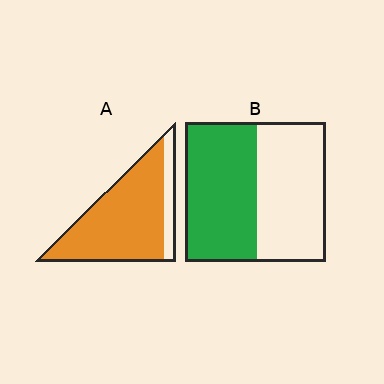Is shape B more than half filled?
Roughly half.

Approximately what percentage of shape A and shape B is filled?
A is approximately 85% and B is approximately 50%.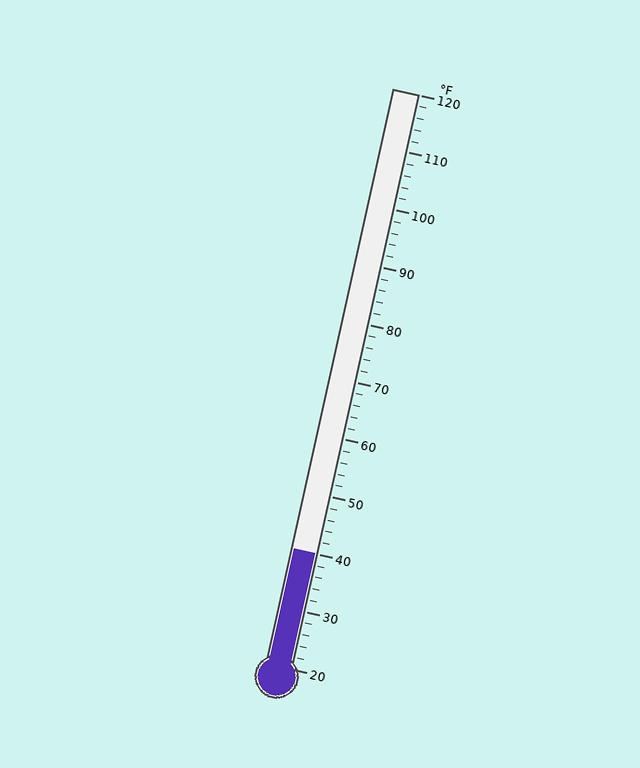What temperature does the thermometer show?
The thermometer shows approximately 40°F.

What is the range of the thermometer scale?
The thermometer scale ranges from 20°F to 120°F.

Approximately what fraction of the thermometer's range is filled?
The thermometer is filled to approximately 20% of its range.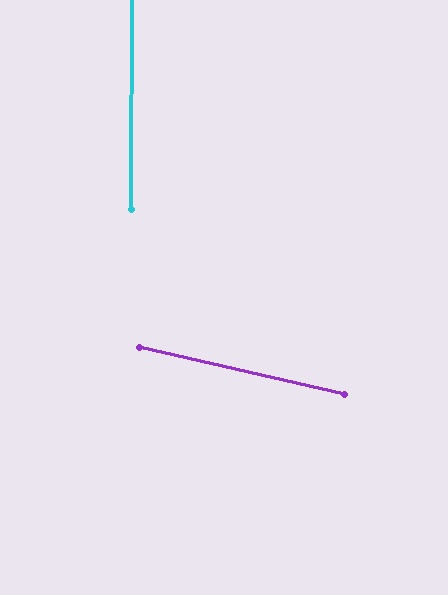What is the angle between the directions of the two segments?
Approximately 77 degrees.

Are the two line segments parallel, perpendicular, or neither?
Neither parallel nor perpendicular — they differ by about 77°.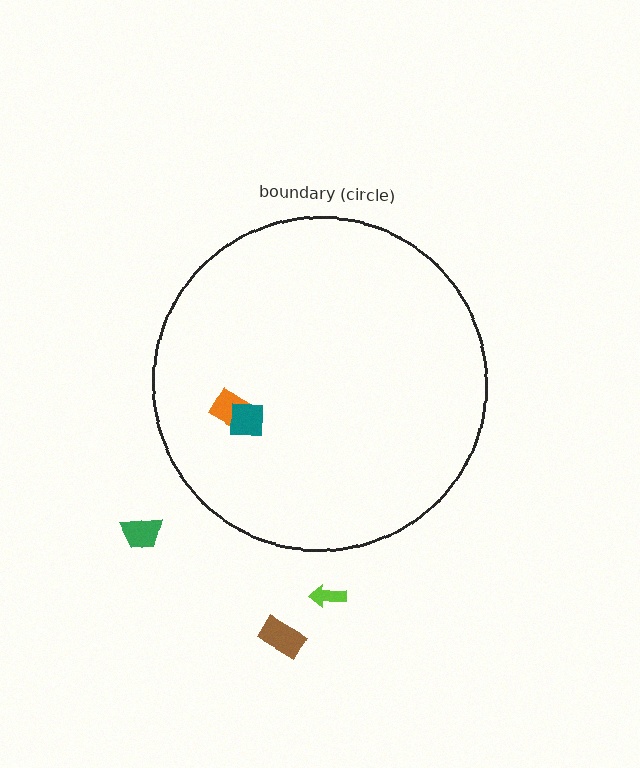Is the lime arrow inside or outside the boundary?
Outside.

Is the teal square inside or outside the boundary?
Inside.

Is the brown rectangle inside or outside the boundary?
Outside.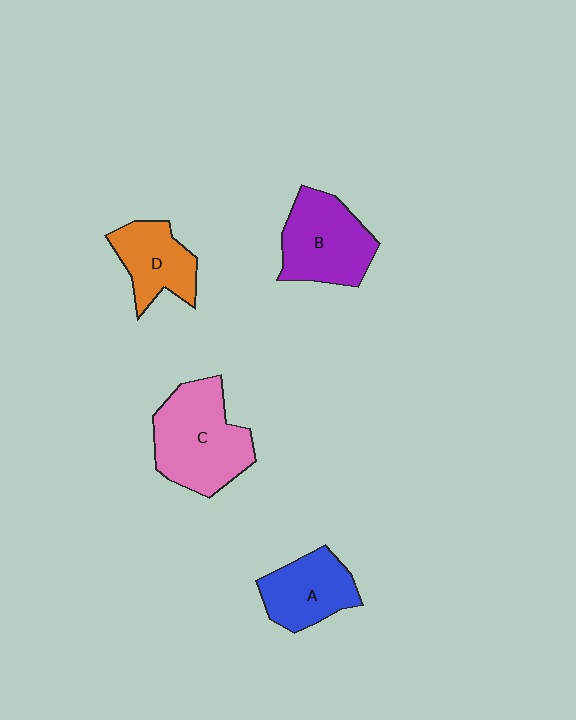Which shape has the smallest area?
Shape D (orange).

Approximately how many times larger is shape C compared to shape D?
Approximately 1.6 times.